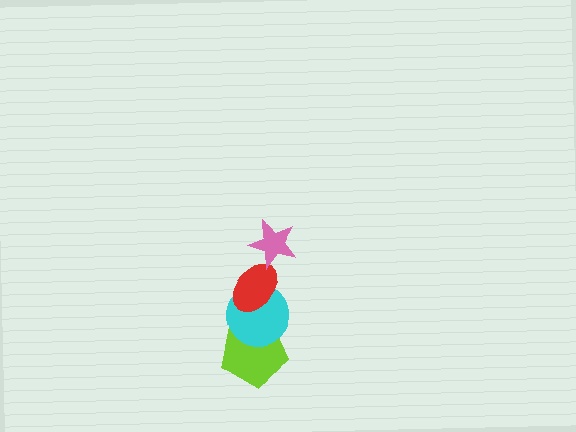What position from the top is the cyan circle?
The cyan circle is 3rd from the top.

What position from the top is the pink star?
The pink star is 1st from the top.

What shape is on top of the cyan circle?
The red ellipse is on top of the cyan circle.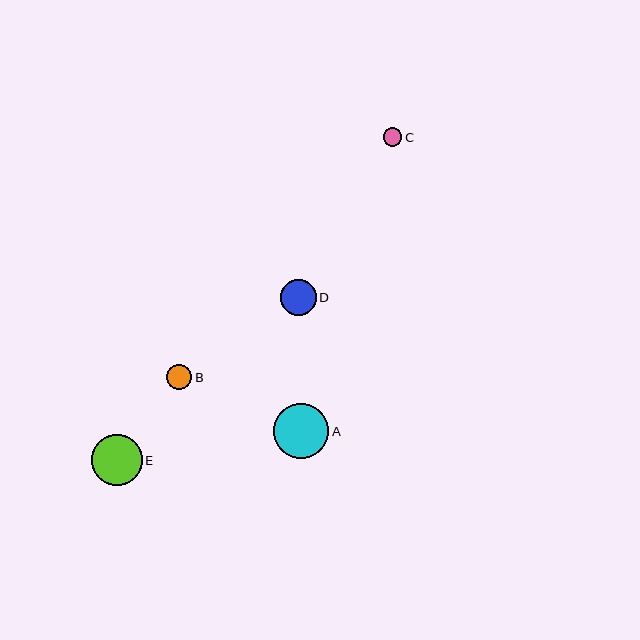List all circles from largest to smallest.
From largest to smallest: A, E, D, B, C.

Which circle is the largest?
Circle A is the largest with a size of approximately 55 pixels.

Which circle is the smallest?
Circle C is the smallest with a size of approximately 19 pixels.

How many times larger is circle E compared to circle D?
Circle E is approximately 1.4 times the size of circle D.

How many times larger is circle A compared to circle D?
Circle A is approximately 1.5 times the size of circle D.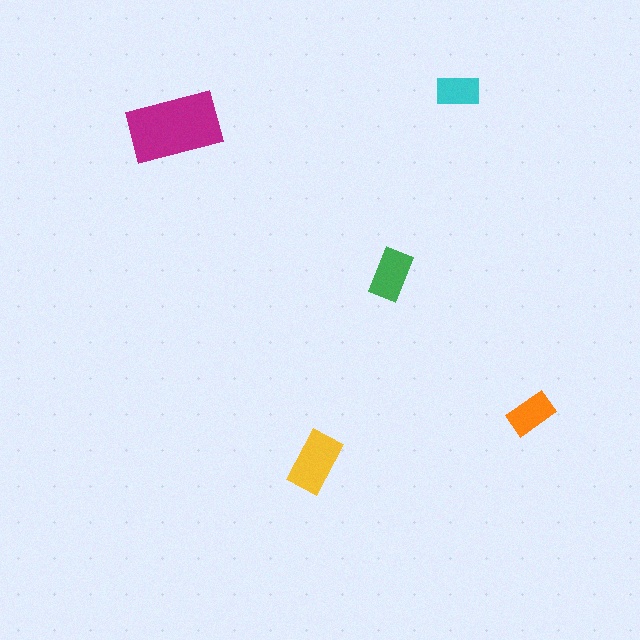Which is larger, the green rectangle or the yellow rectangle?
The yellow one.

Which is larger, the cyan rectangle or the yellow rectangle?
The yellow one.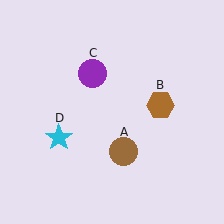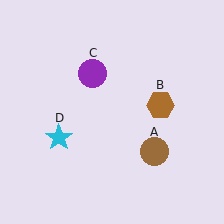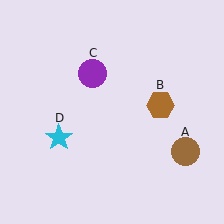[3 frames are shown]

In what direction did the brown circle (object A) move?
The brown circle (object A) moved right.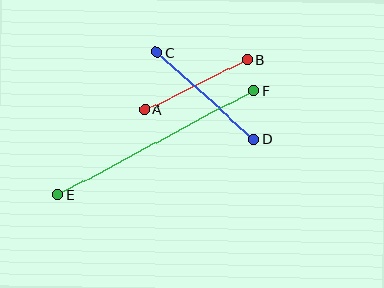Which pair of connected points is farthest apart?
Points E and F are farthest apart.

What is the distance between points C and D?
The distance is approximately 130 pixels.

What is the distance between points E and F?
The distance is approximately 221 pixels.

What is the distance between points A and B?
The distance is approximately 114 pixels.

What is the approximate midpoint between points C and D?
The midpoint is at approximately (206, 96) pixels.